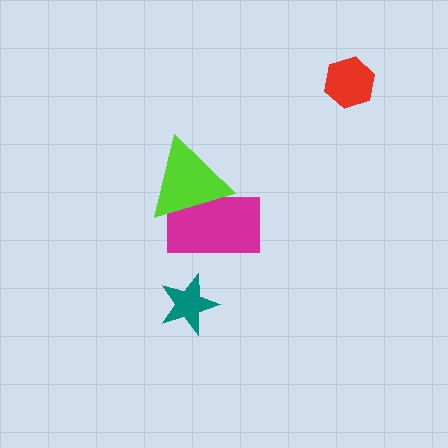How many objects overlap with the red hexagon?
0 objects overlap with the red hexagon.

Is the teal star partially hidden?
No, no other shape covers it.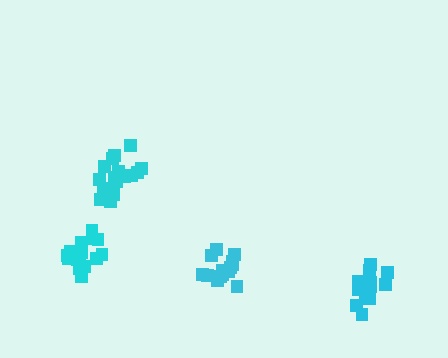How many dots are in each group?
Group 1: 18 dots, Group 2: 14 dots, Group 3: 17 dots, Group 4: 13 dots (62 total).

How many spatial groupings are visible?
There are 4 spatial groupings.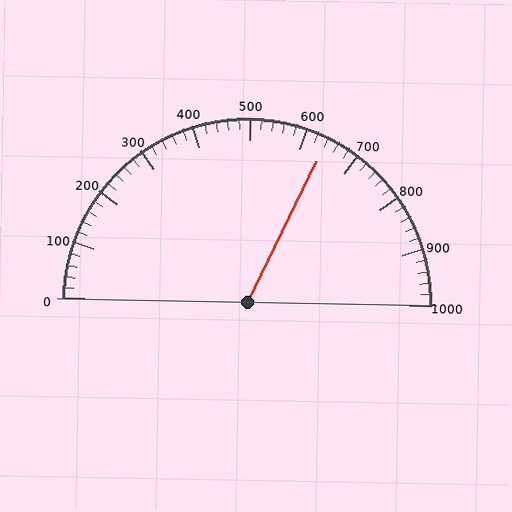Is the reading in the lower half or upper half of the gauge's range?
The reading is in the upper half of the range (0 to 1000).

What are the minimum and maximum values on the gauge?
The gauge ranges from 0 to 1000.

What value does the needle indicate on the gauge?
The needle indicates approximately 640.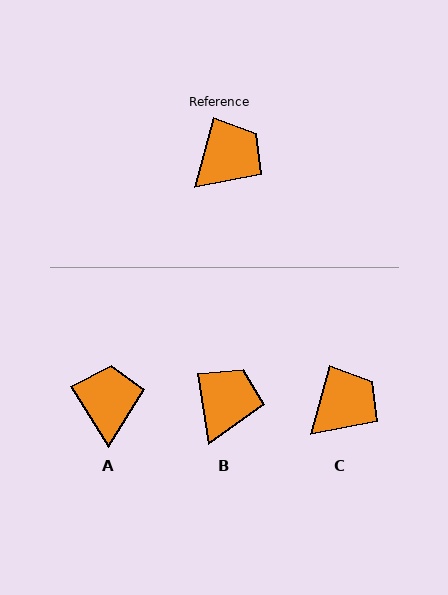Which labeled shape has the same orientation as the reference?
C.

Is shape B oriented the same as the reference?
No, it is off by about 25 degrees.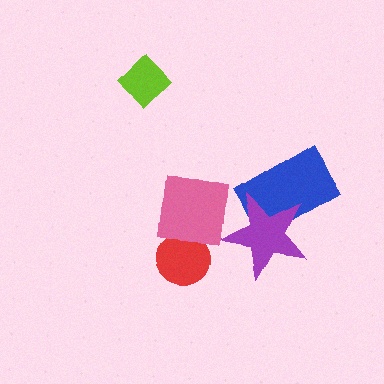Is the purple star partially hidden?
Yes, it is partially covered by another shape.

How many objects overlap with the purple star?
2 objects overlap with the purple star.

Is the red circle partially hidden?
Yes, it is partially covered by another shape.